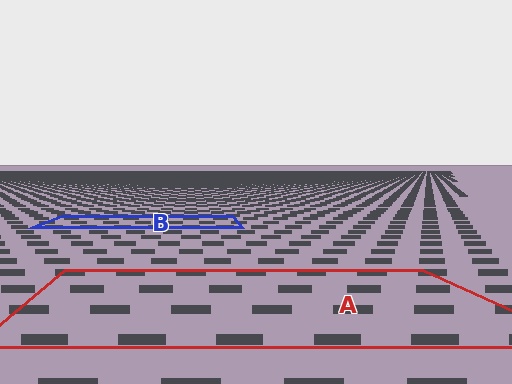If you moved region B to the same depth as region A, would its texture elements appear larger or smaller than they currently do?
They would appear larger. At a closer depth, the same texture elements are projected at a bigger on-screen size.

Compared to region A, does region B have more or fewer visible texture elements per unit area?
Region B has more texture elements per unit area — they are packed more densely because it is farther away.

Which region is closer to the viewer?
Region A is closer. The texture elements there are larger and more spread out.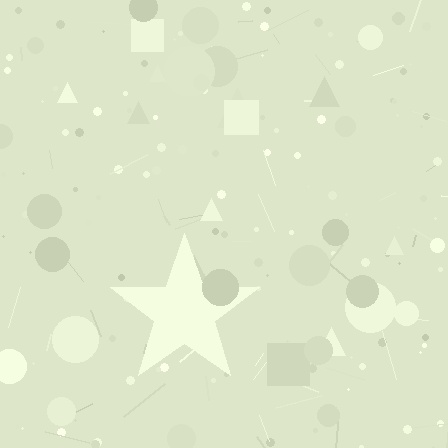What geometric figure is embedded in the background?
A star is embedded in the background.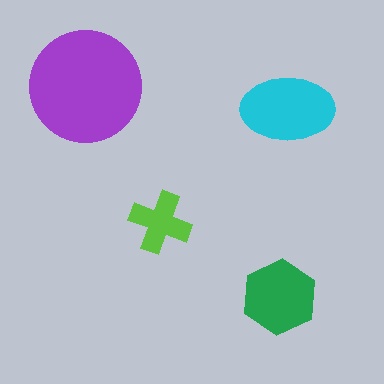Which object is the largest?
The purple circle.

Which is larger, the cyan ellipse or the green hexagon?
The cyan ellipse.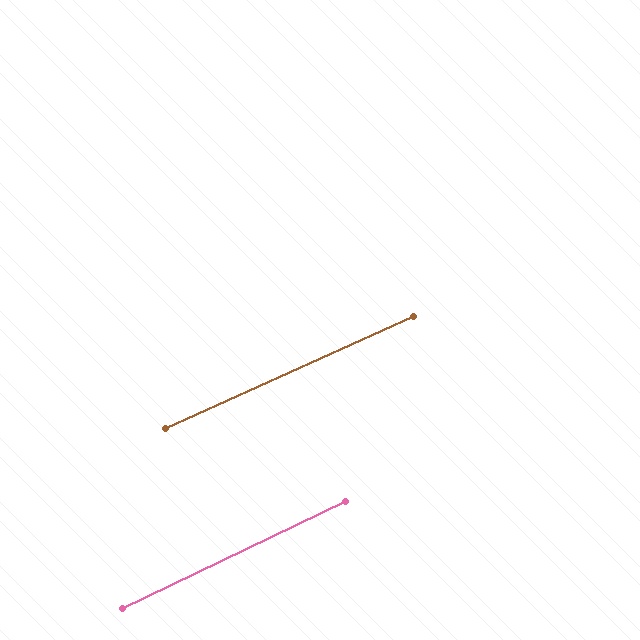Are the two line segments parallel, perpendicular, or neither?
Parallel — their directions differ by only 1.2°.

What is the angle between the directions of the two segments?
Approximately 1 degree.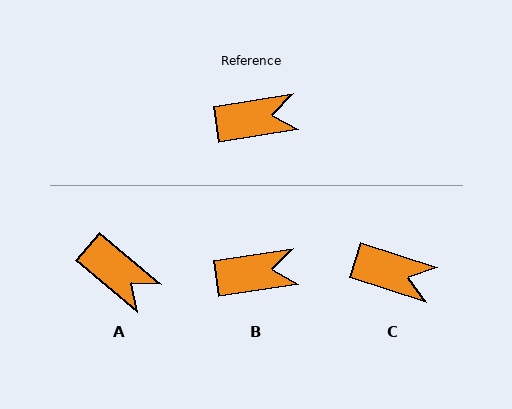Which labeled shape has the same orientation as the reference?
B.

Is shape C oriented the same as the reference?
No, it is off by about 27 degrees.